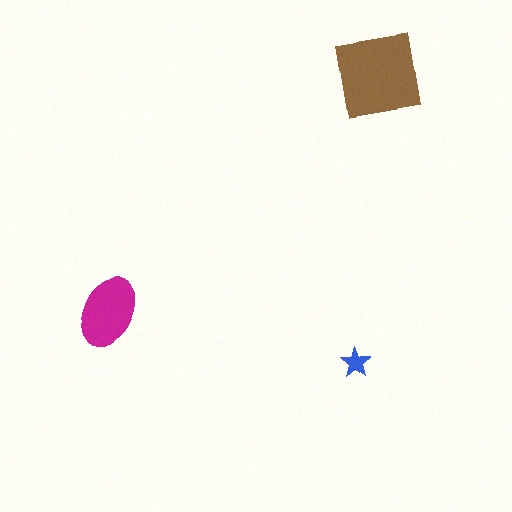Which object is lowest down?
The blue star is bottommost.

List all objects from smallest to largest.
The blue star, the magenta ellipse, the brown square.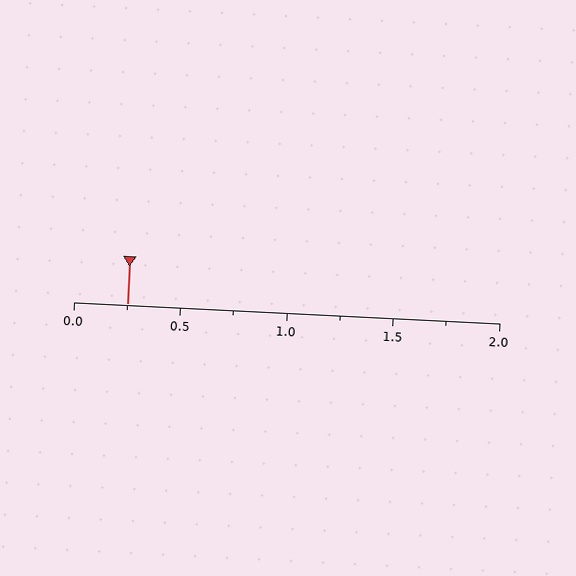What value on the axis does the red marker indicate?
The marker indicates approximately 0.25.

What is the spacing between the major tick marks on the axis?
The major ticks are spaced 0.5 apart.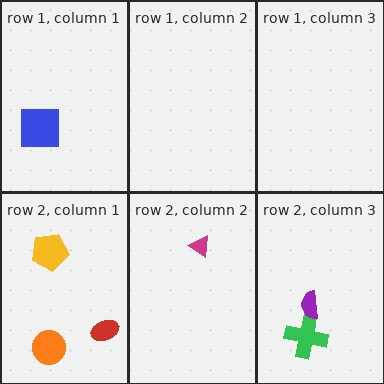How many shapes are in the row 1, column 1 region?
1.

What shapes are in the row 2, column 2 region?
The magenta triangle.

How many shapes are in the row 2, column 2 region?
1.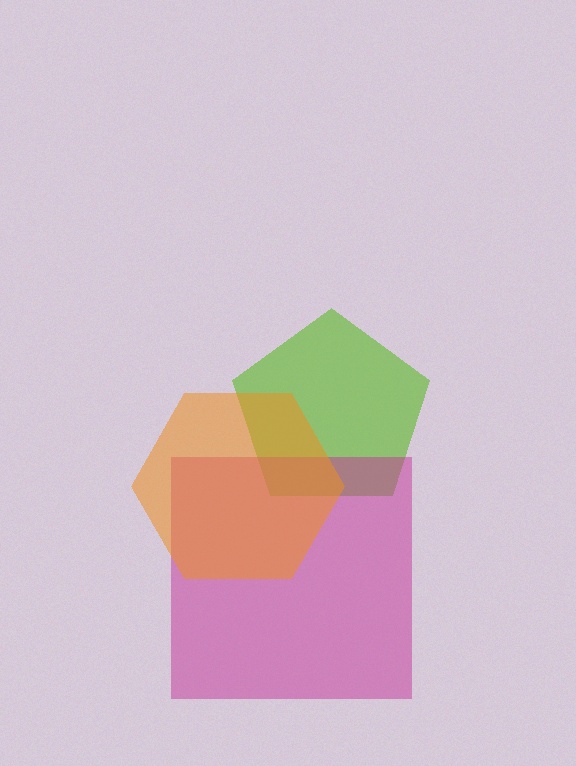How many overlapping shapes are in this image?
There are 3 overlapping shapes in the image.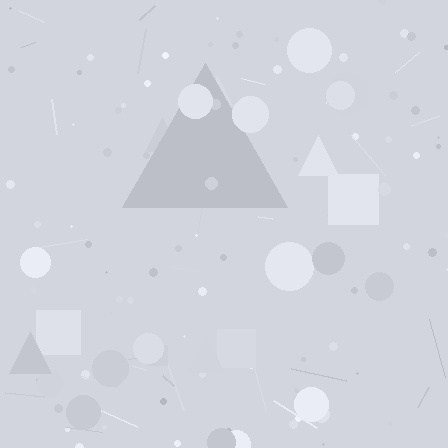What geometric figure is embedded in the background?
A triangle is embedded in the background.